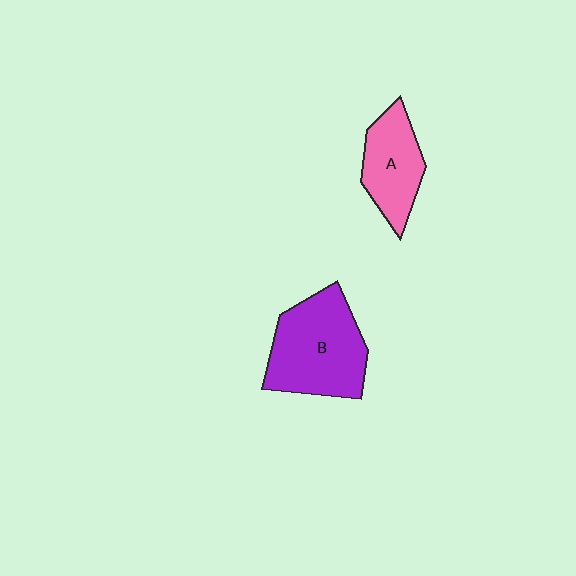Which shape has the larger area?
Shape B (purple).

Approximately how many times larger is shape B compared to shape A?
Approximately 1.6 times.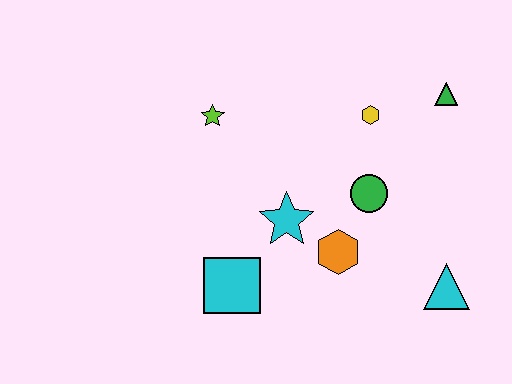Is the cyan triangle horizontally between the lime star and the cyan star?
No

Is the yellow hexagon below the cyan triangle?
No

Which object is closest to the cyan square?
The cyan star is closest to the cyan square.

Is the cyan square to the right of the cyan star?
No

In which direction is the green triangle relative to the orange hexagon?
The green triangle is above the orange hexagon.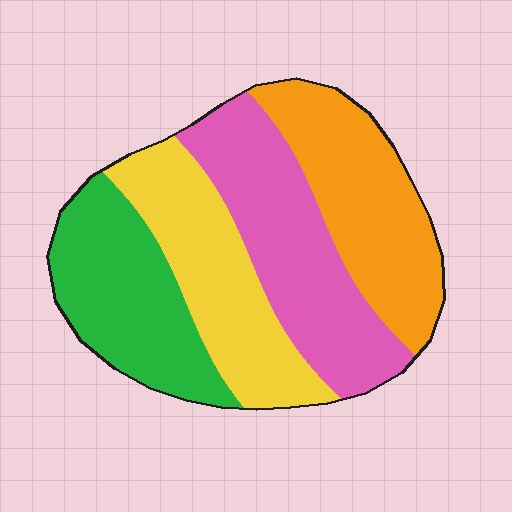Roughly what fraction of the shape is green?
Green covers roughly 25% of the shape.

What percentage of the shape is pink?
Pink covers around 30% of the shape.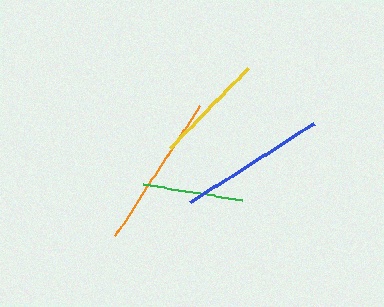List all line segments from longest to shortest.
From longest to shortest: orange, blue, yellow, green.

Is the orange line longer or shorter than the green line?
The orange line is longer than the green line.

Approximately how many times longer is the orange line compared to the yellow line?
The orange line is approximately 1.4 times the length of the yellow line.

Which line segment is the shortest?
The green line is the shortest at approximately 100 pixels.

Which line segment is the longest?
The orange line is the longest at approximately 155 pixels.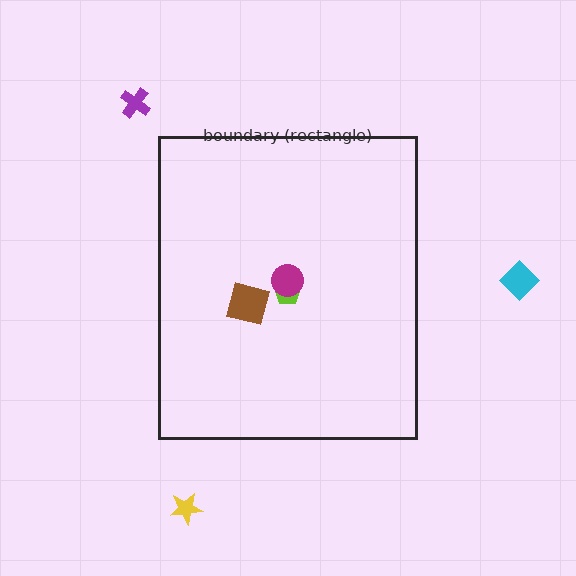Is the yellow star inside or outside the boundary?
Outside.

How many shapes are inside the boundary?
3 inside, 3 outside.